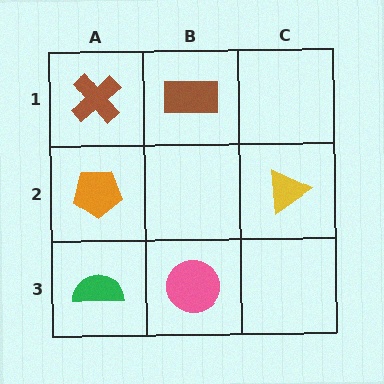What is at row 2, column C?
A yellow triangle.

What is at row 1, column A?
A brown cross.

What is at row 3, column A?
A green semicircle.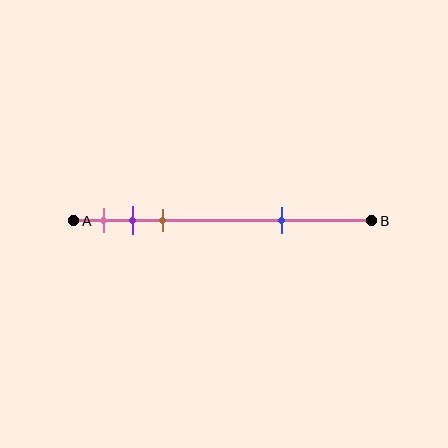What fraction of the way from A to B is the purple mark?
The purple mark is approximately 20% (0.2) of the way from A to B.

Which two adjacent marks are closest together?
The purple and brown marks are the closest adjacent pair.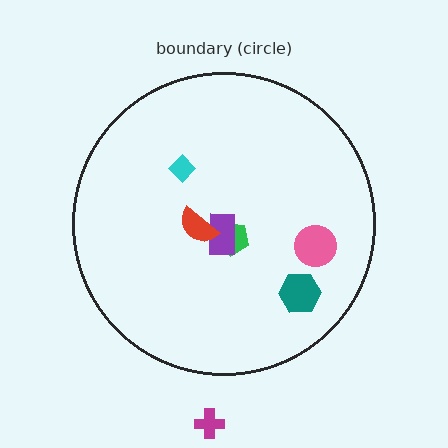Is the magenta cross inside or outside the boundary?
Outside.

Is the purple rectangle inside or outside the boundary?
Inside.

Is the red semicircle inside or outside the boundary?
Inside.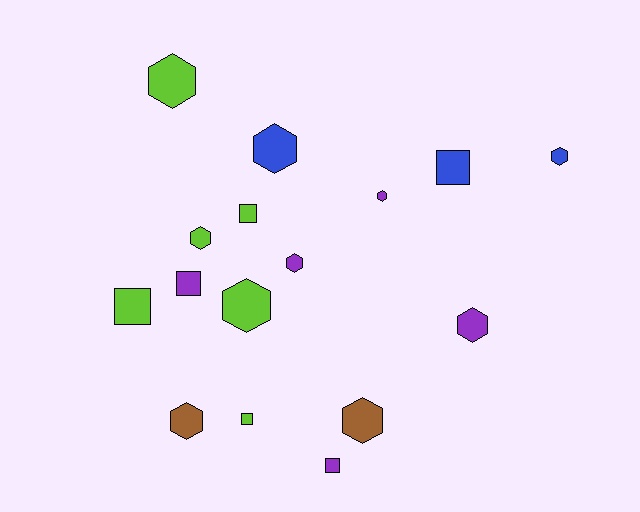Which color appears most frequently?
Lime, with 6 objects.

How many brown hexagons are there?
There are 2 brown hexagons.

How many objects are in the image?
There are 16 objects.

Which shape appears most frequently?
Hexagon, with 10 objects.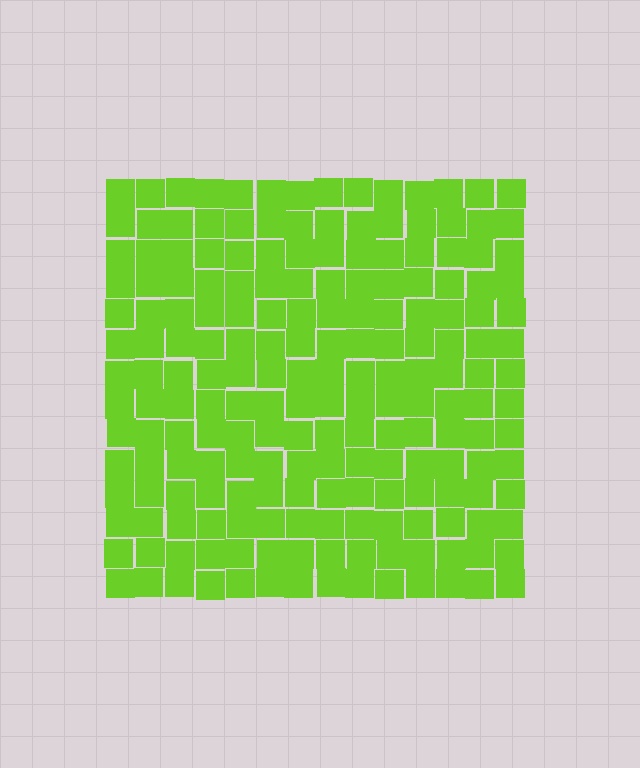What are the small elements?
The small elements are squares.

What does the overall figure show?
The overall figure shows a square.